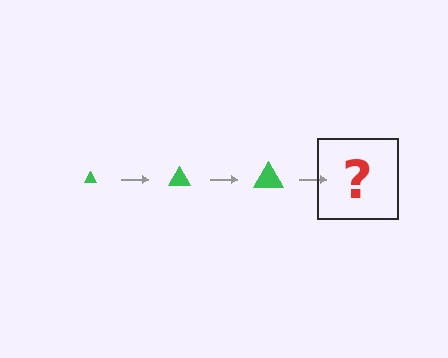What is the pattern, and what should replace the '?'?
The pattern is that the triangle gets progressively larger each step. The '?' should be a green triangle, larger than the previous one.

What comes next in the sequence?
The next element should be a green triangle, larger than the previous one.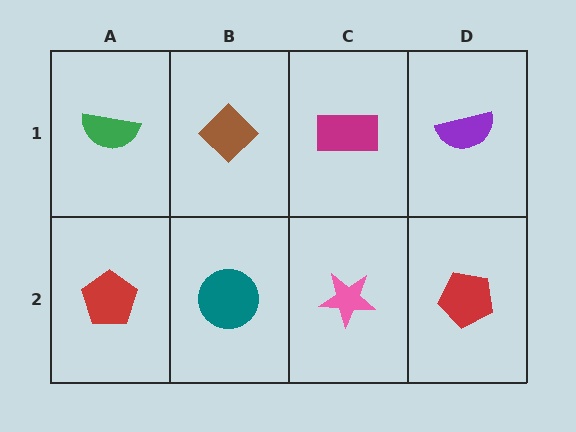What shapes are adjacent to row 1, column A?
A red pentagon (row 2, column A), a brown diamond (row 1, column B).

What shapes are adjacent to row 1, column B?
A teal circle (row 2, column B), a green semicircle (row 1, column A), a magenta rectangle (row 1, column C).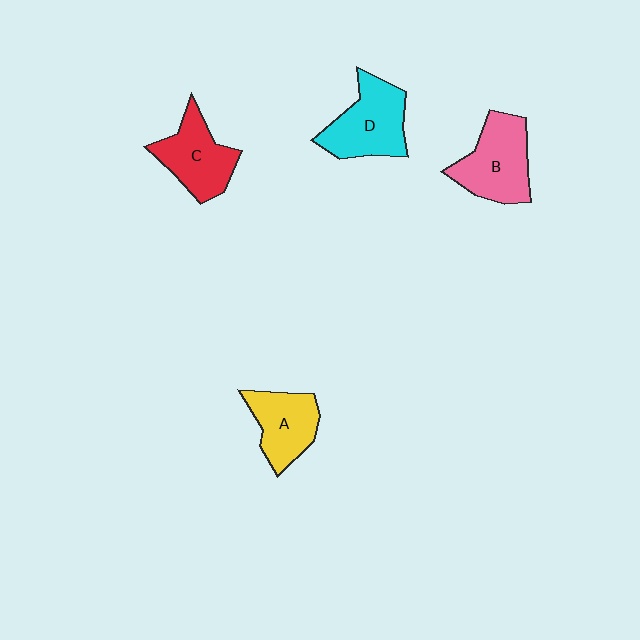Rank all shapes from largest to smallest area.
From largest to smallest: B (pink), D (cyan), C (red), A (yellow).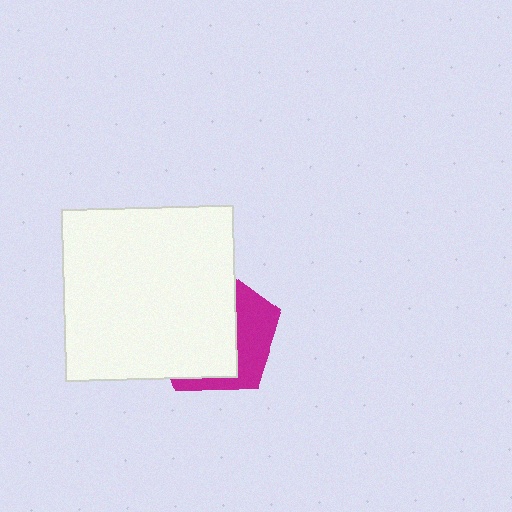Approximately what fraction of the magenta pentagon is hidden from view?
Roughly 66% of the magenta pentagon is hidden behind the white square.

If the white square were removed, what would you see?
You would see the complete magenta pentagon.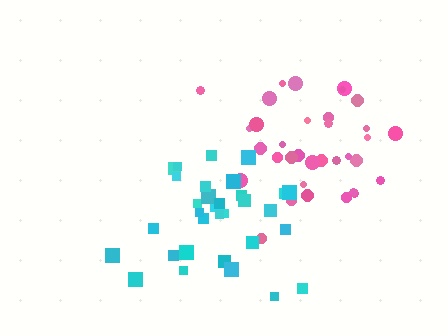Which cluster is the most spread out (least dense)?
Pink.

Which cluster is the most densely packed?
Cyan.